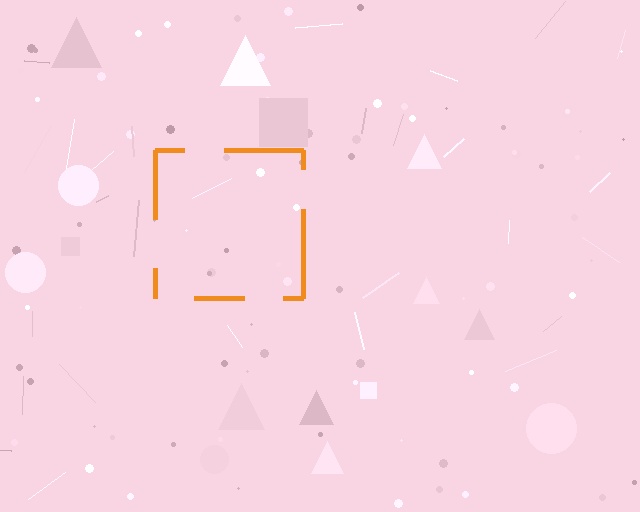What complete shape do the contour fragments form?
The contour fragments form a square.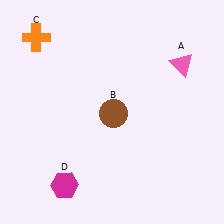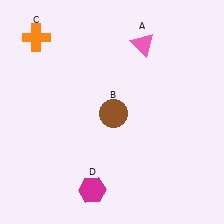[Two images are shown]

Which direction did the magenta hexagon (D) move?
The magenta hexagon (D) moved right.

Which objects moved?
The objects that moved are: the pink triangle (A), the magenta hexagon (D).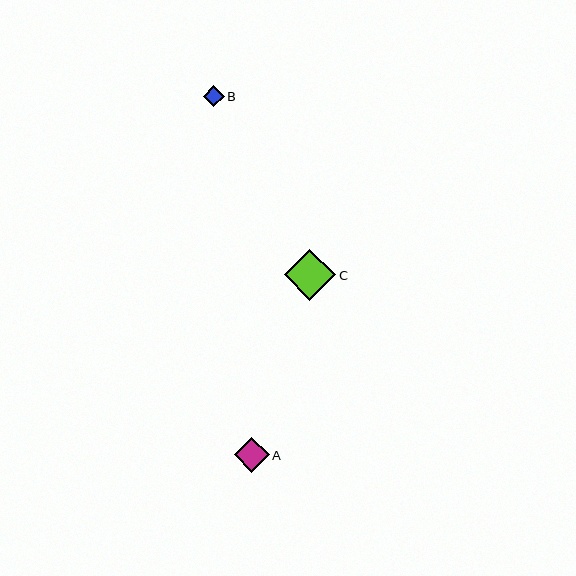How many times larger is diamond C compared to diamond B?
Diamond C is approximately 2.4 times the size of diamond B.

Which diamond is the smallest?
Diamond B is the smallest with a size of approximately 21 pixels.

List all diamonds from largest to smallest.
From largest to smallest: C, A, B.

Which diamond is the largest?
Diamond C is the largest with a size of approximately 51 pixels.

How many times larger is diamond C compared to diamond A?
Diamond C is approximately 1.5 times the size of diamond A.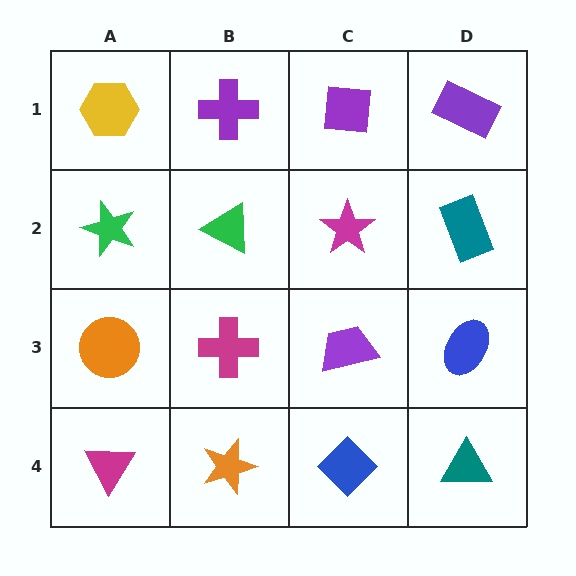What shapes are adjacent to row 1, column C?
A magenta star (row 2, column C), a purple cross (row 1, column B), a purple rectangle (row 1, column D).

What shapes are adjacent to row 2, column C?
A purple square (row 1, column C), a purple trapezoid (row 3, column C), a green triangle (row 2, column B), a teal rectangle (row 2, column D).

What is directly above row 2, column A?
A yellow hexagon.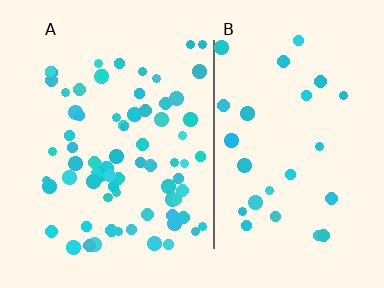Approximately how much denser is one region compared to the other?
Approximately 2.7× — region A over region B.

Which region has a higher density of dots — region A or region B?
A (the left).